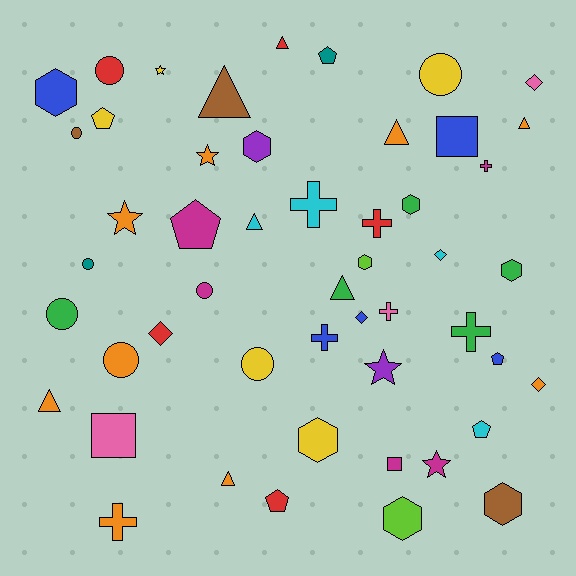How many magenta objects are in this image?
There are 5 magenta objects.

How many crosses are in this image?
There are 7 crosses.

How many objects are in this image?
There are 50 objects.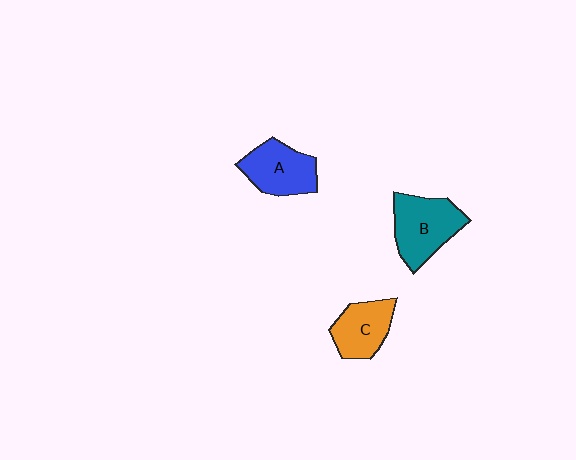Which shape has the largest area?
Shape B (teal).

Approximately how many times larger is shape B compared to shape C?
Approximately 1.3 times.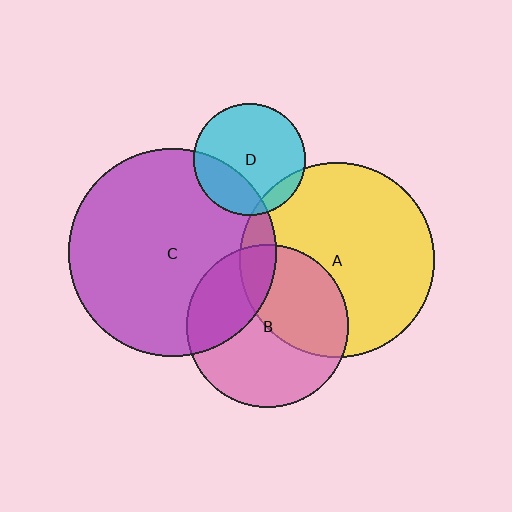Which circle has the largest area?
Circle C (purple).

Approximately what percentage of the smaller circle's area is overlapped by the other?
Approximately 10%.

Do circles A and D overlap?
Yes.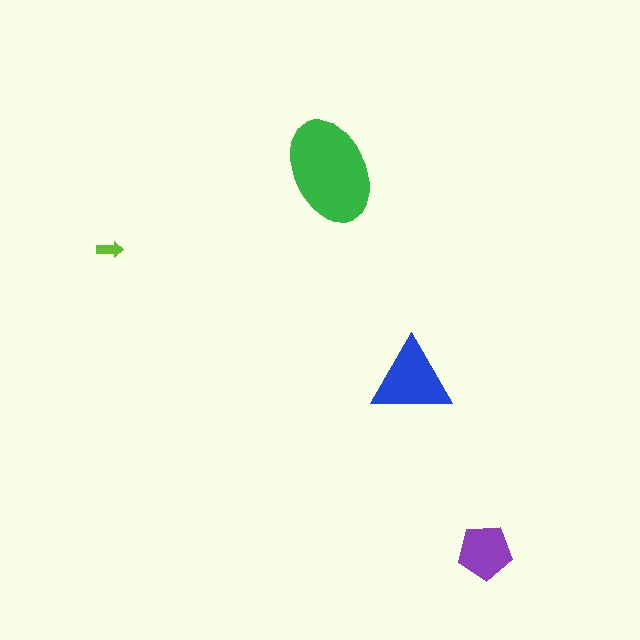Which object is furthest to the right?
The purple pentagon is rightmost.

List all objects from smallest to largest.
The lime arrow, the purple pentagon, the blue triangle, the green ellipse.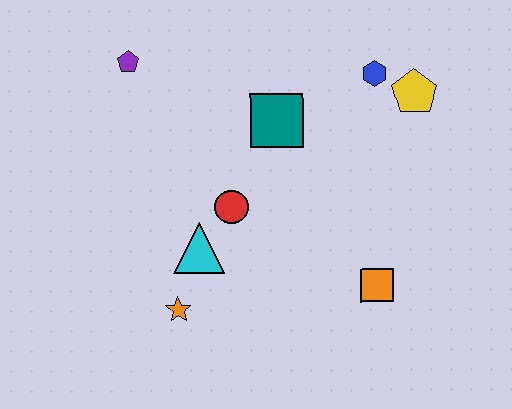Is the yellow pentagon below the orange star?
No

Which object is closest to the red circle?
The cyan triangle is closest to the red circle.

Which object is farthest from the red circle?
The yellow pentagon is farthest from the red circle.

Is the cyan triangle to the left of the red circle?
Yes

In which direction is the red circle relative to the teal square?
The red circle is below the teal square.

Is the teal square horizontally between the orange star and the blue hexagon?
Yes